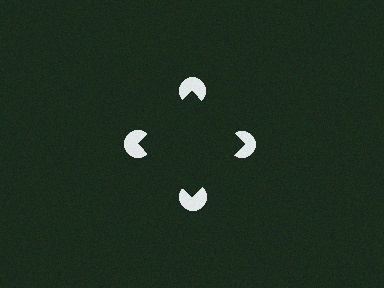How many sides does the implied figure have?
4 sides.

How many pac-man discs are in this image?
There are 4 — one at each vertex of the illusory square.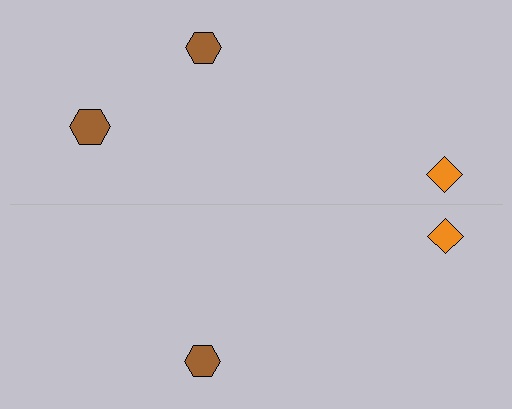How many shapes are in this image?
There are 5 shapes in this image.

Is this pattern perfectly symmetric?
No, the pattern is not perfectly symmetric. A brown hexagon is missing from the bottom side.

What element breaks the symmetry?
A brown hexagon is missing from the bottom side.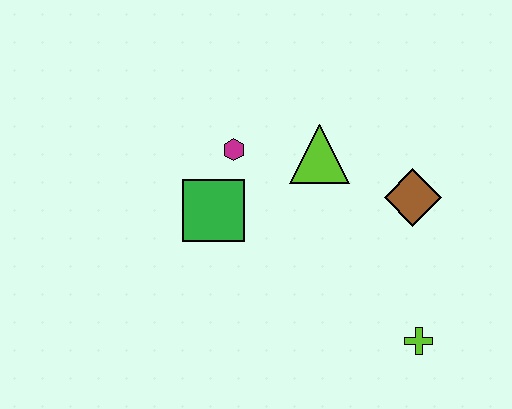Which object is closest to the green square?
The magenta hexagon is closest to the green square.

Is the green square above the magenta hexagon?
No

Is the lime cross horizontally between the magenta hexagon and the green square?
No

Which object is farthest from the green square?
The lime cross is farthest from the green square.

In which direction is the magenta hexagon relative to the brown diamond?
The magenta hexagon is to the left of the brown diamond.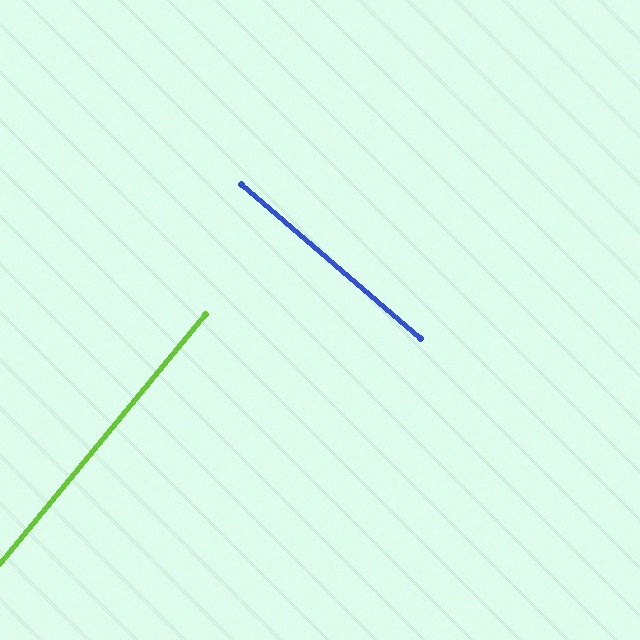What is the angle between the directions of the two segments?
Approximately 89 degrees.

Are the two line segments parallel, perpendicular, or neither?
Perpendicular — they meet at approximately 89°.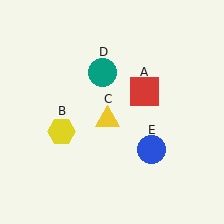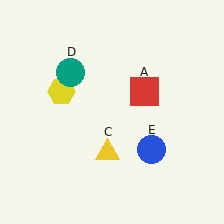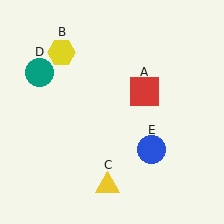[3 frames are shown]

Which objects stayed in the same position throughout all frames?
Red square (object A) and blue circle (object E) remained stationary.